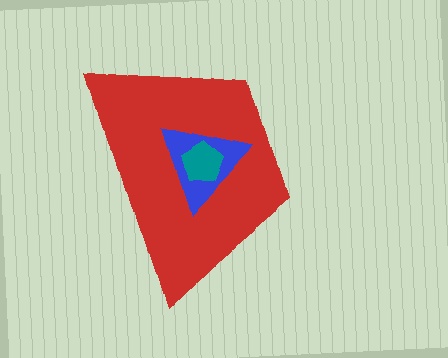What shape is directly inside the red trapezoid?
The blue triangle.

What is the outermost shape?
The red trapezoid.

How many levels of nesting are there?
3.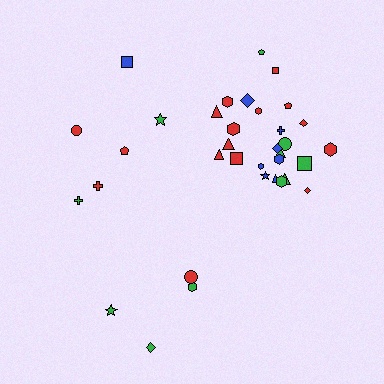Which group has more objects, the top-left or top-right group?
The top-right group.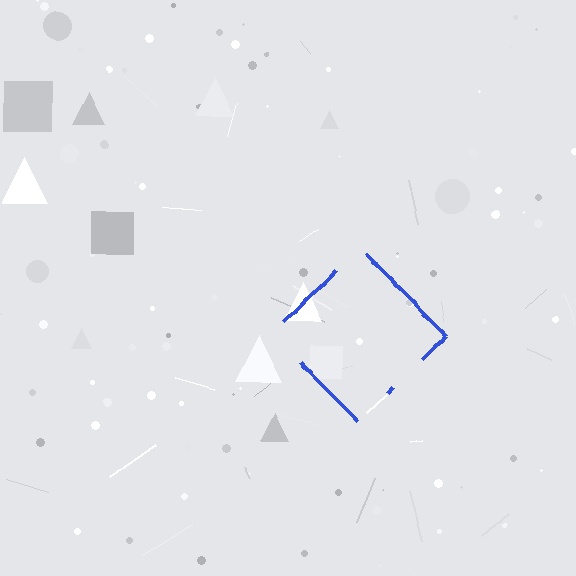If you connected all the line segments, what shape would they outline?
They would outline a diamond.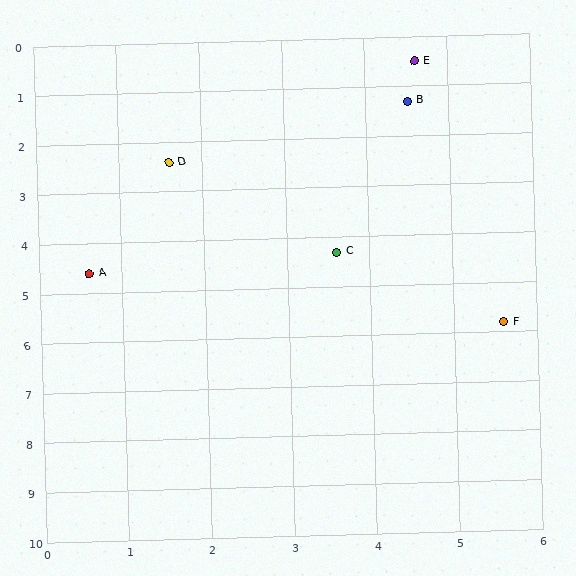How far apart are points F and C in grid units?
Points F and C are about 2.5 grid units apart.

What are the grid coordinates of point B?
Point B is at approximately (4.5, 1.3).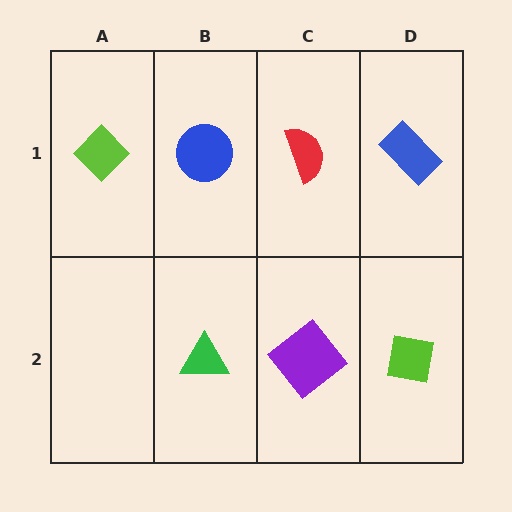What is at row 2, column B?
A green triangle.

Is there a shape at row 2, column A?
No, that cell is empty.